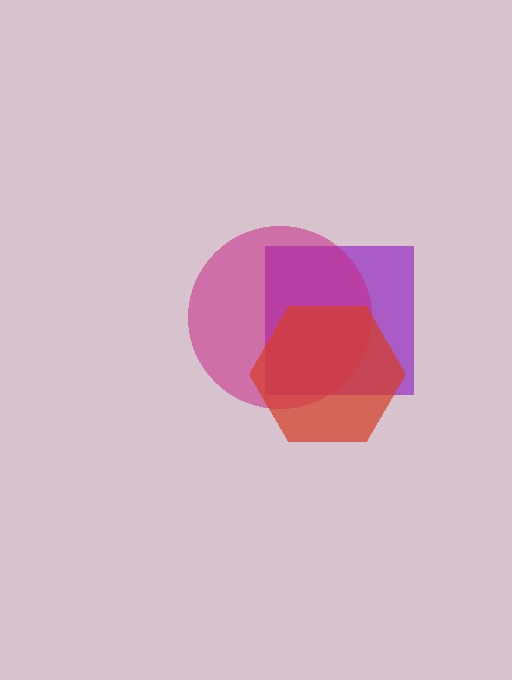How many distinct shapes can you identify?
There are 3 distinct shapes: a purple square, a magenta circle, a red hexagon.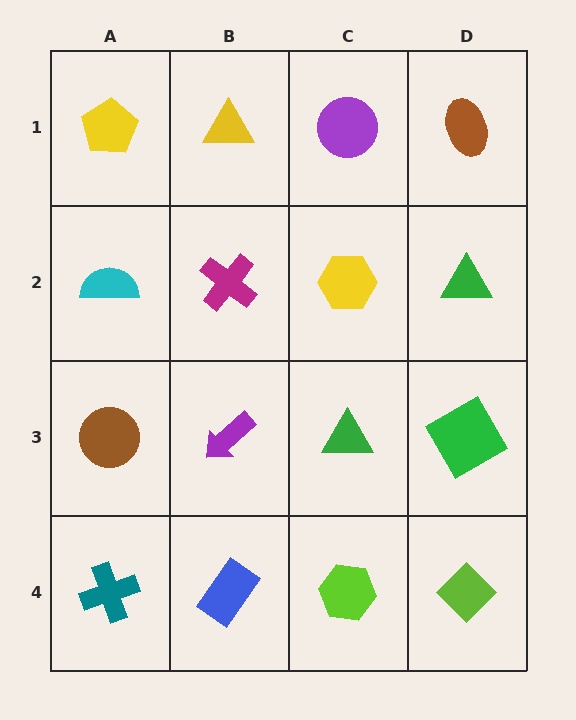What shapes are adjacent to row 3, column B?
A magenta cross (row 2, column B), a blue rectangle (row 4, column B), a brown circle (row 3, column A), a green triangle (row 3, column C).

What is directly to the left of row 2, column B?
A cyan semicircle.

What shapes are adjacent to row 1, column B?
A magenta cross (row 2, column B), a yellow pentagon (row 1, column A), a purple circle (row 1, column C).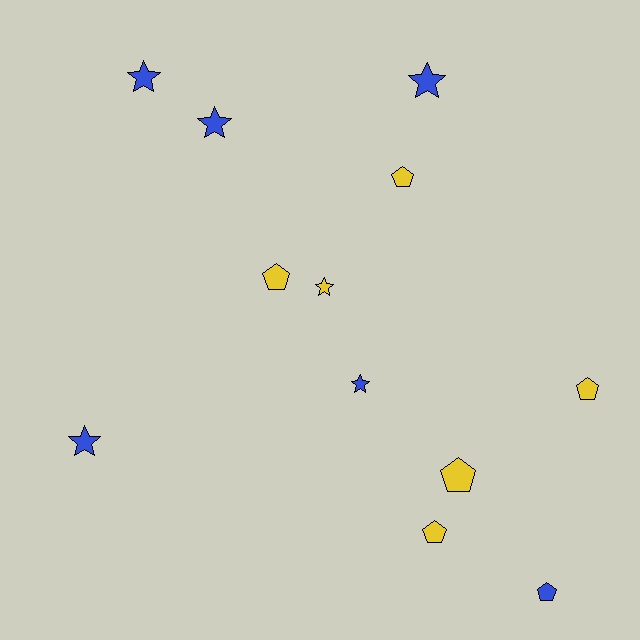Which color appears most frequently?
Blue, with 6 objects.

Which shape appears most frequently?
Star, with 6 objects.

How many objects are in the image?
There are 12 objects.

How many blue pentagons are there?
There is 1 blue pentagon.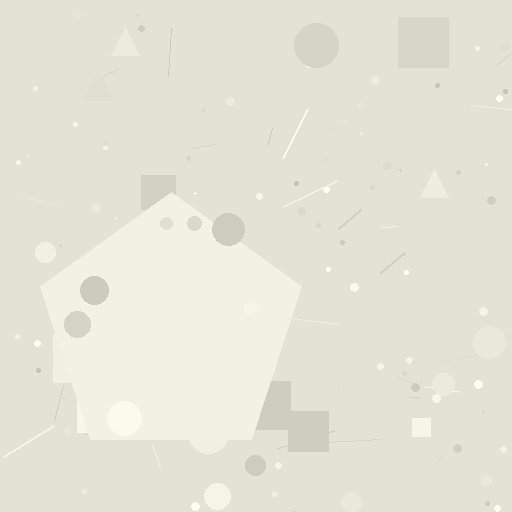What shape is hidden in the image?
A pentagon is hidden in the image.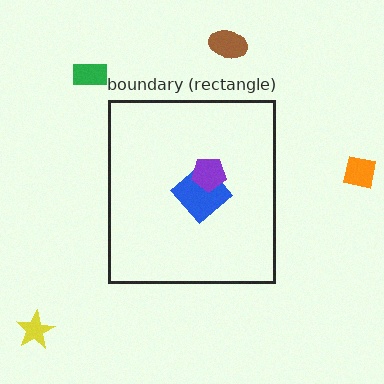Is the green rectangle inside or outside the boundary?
Outside.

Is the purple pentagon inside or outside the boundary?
Inside.